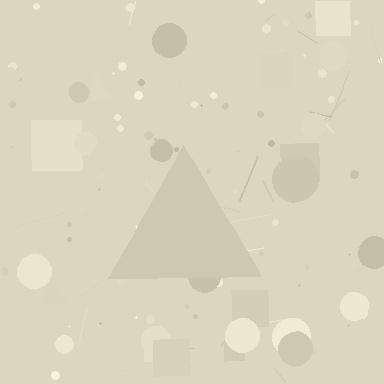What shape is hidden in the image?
A triangle is hidden in the image.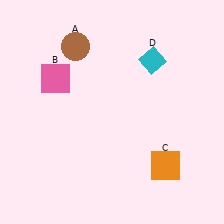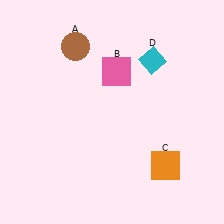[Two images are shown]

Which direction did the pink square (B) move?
The pink square (B) moved right.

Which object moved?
The pink square (B) moved right.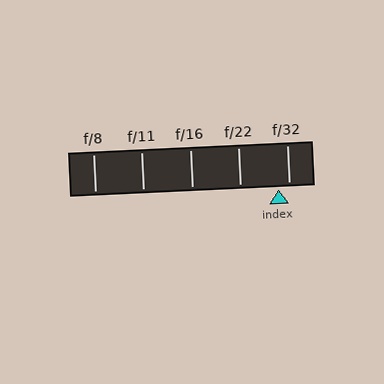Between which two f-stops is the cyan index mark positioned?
The index mark is between f/22 and f/32.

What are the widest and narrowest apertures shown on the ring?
The widest aperture shown is f/8 and the narrowest is f/32.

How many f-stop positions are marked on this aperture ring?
There are 5 f-stop positions marked.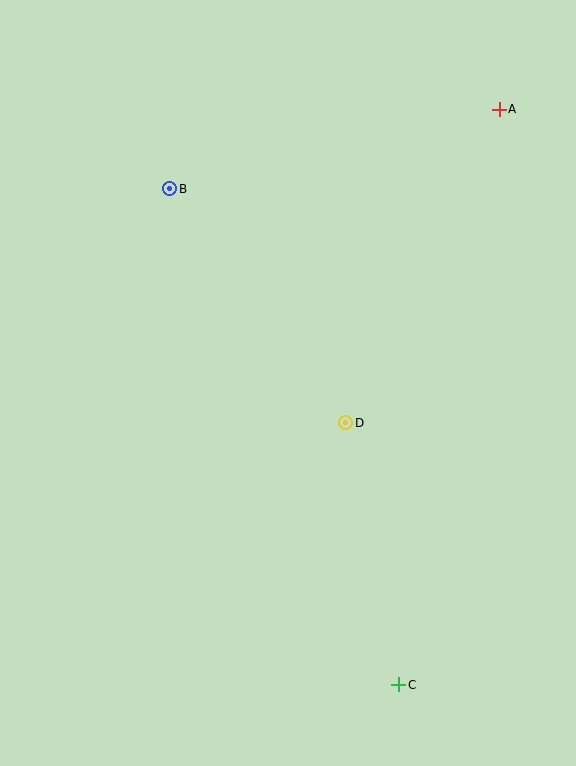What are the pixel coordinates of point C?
Point C is at (399, 685).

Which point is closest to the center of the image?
Point D at (346, 423) is closest to the center.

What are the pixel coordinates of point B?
Point B is at (170, 189).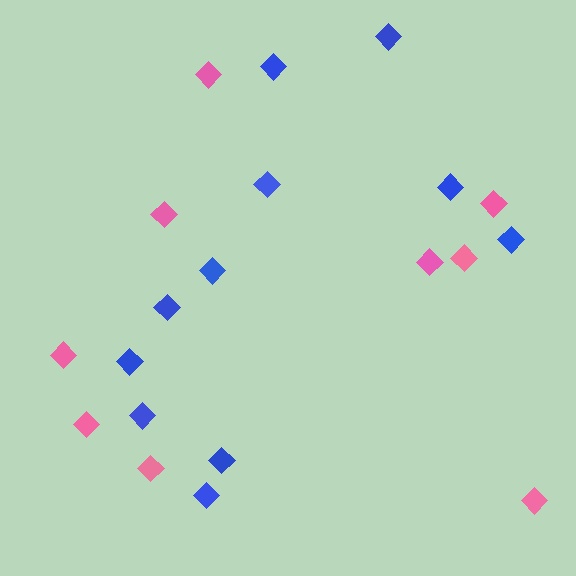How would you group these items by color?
There are 2 groups: one group of blue diamonds (11) and one group of pink diamonds (9).